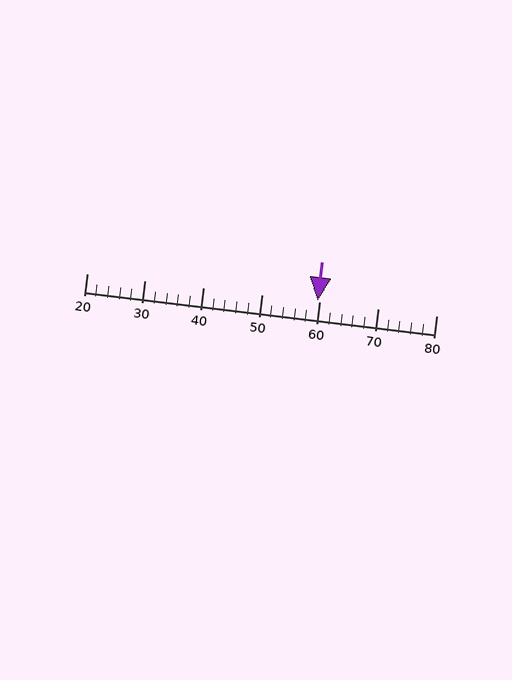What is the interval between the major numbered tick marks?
The major tick marks are spaced 10 units apart.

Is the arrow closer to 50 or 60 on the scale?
The arrow is closer to 60.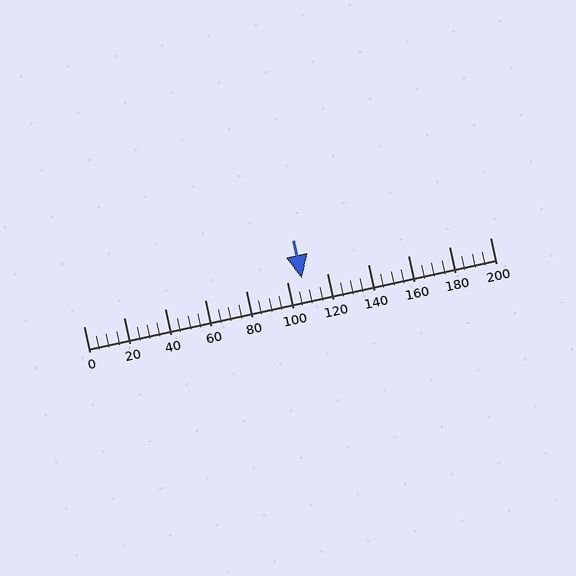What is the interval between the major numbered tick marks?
The major tick marks are spaced 20 units apart.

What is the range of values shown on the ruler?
The ruler shows values from 0 to 200.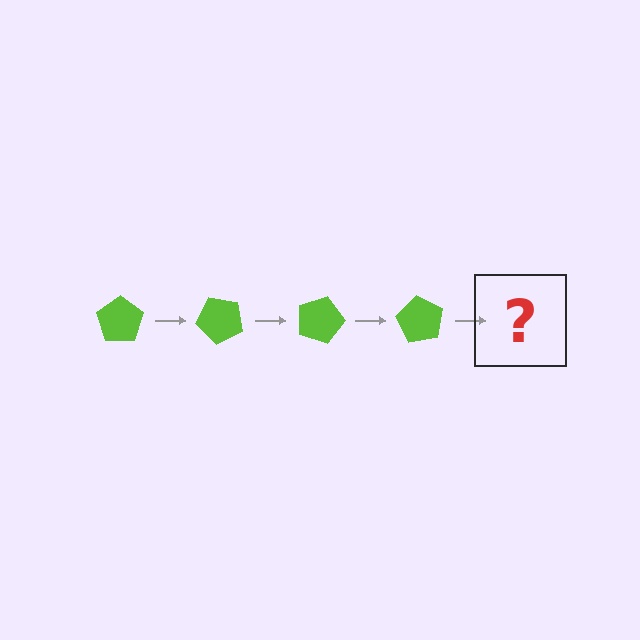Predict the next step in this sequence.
The next step is a lime pentagon rotated 180 degrees.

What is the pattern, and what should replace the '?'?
The pattern is that the pentagon rotates 45 degrees each step. The '?' should be a lime pentagon rotated 180 degrees.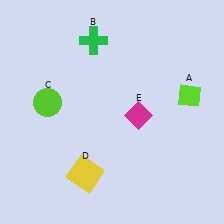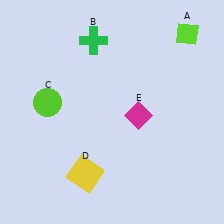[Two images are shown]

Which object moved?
The lime diamond (A) moved up.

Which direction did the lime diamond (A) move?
The lime diamond (A) moved up.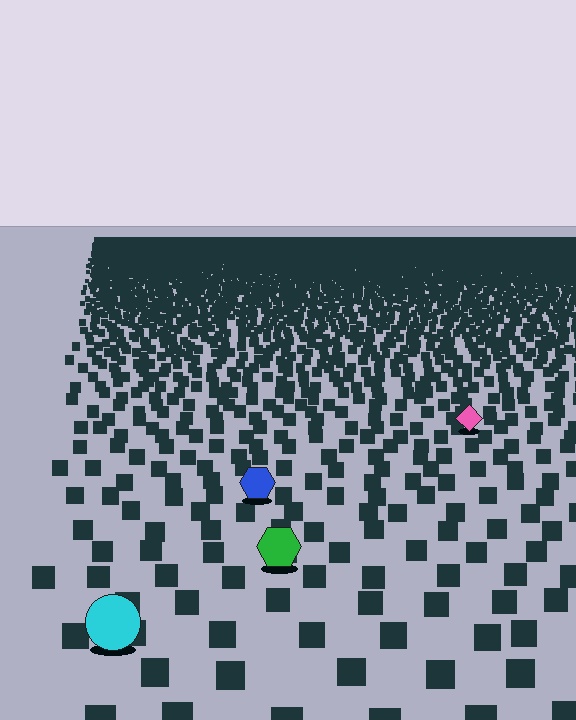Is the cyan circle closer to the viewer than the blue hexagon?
Yes. The cyan circle is closer — you can tell from the texture gradient: the ground texture is coarser near it.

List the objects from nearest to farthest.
From nearest to farthest: the cyan circle, the green hexagon, the blue hexagon, the pink diamond.